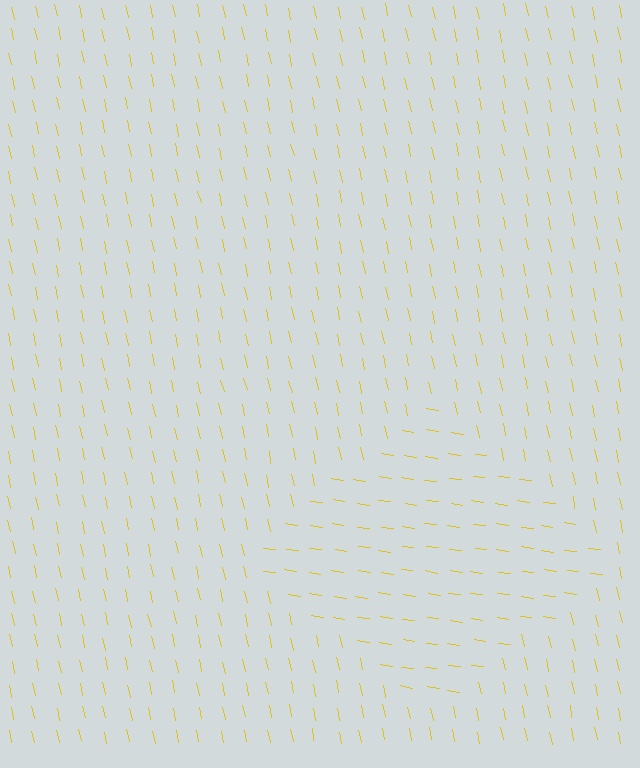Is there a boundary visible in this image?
Yes, there is a texture boundary formed by a change in line orientation.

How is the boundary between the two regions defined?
The boundary is defined purely by a change in line orientation (approximately 70 degrees difference). All lines are the same color and thickness.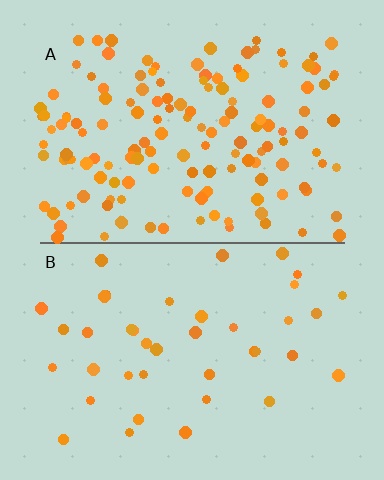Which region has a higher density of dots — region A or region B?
A (the top).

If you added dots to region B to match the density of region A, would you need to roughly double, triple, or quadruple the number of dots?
Approximately quadruple.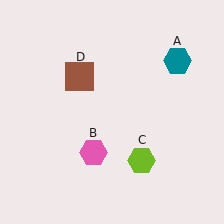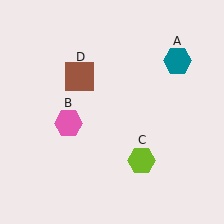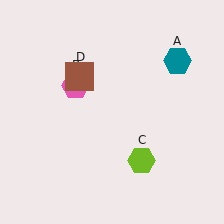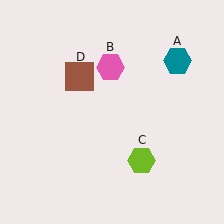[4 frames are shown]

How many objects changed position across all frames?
1 object changed position: pink hexagon (object B).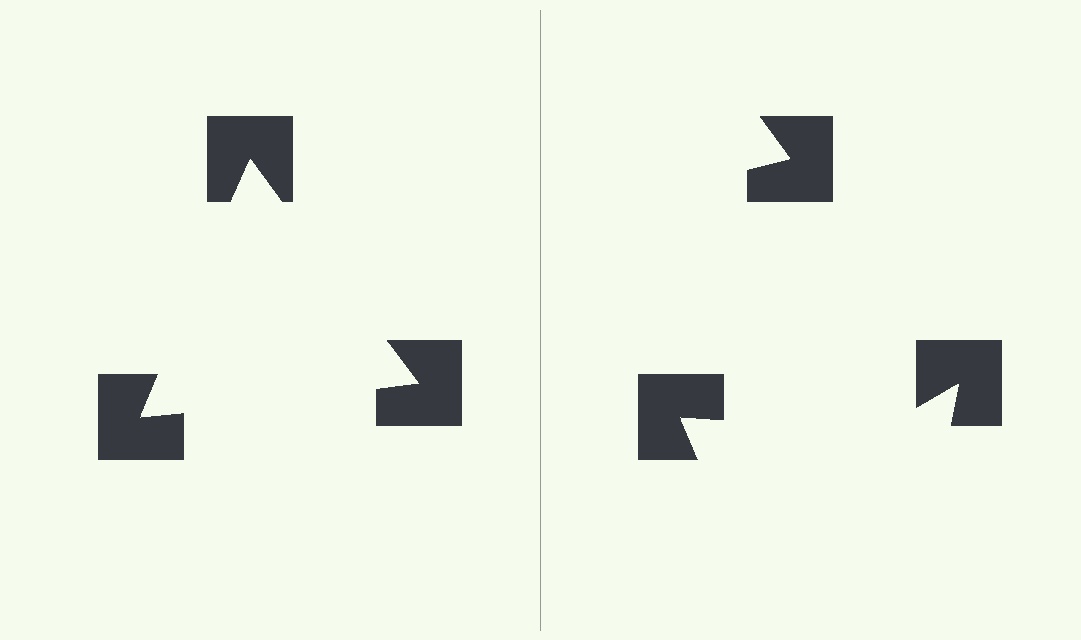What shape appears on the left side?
An illusory triangle.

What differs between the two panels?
The notched squares are positioned identically on both sides; only the wedge orientations differ. On the left they align to a triangle; on the right they are misaligned.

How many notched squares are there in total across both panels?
6 — 3 on each side.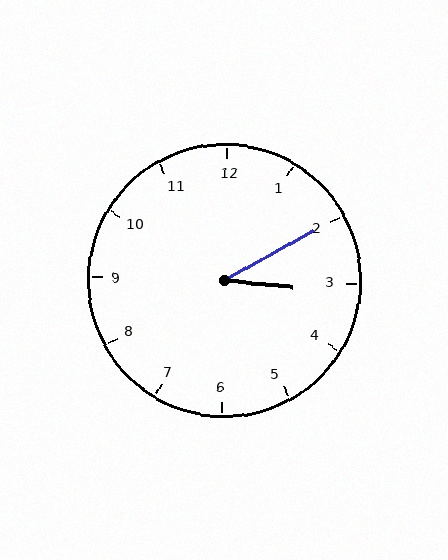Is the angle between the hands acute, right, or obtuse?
It is acute.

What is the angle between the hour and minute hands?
Approximately 35 degrees.